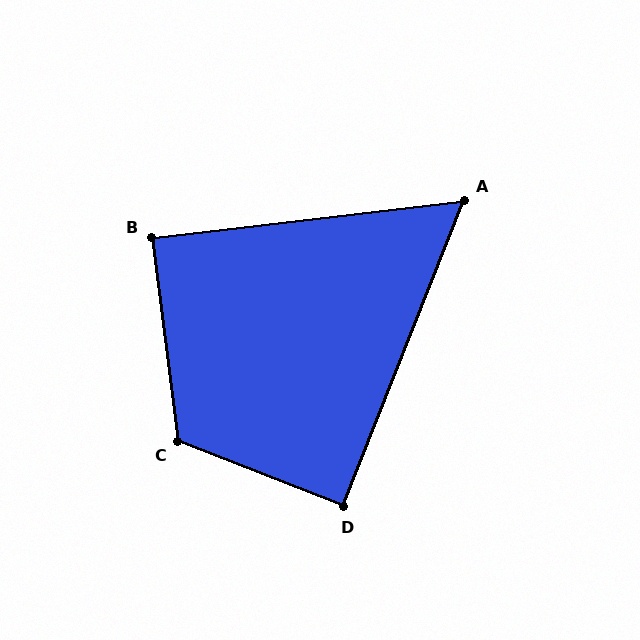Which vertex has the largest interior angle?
C, at approximately 118 degrees.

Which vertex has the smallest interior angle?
A, at approximately 62 degrees.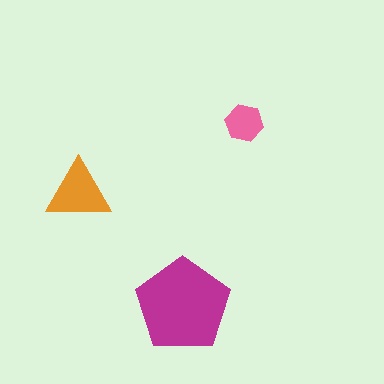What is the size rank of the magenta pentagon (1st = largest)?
1st.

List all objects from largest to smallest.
The magenta pentagon, the orange triangle, the pink hexagon.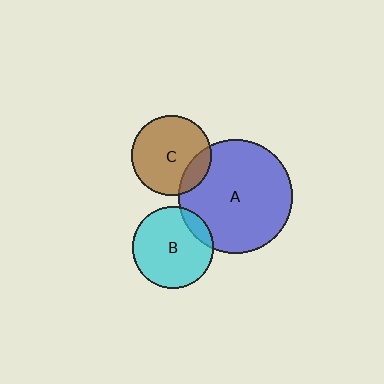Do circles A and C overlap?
Yes.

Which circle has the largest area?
Circle A (blue).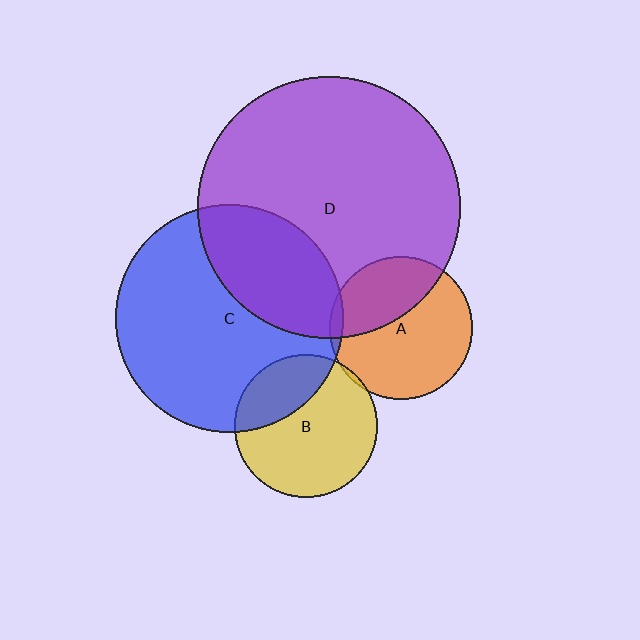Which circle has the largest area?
Circle D (purple).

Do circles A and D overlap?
Yes.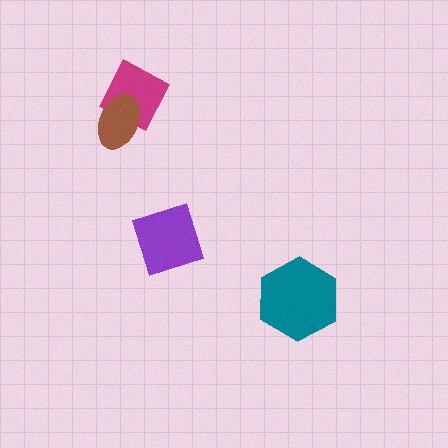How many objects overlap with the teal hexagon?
0 objects overlap with the teal hexagon.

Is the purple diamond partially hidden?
No, no other shape covers it.